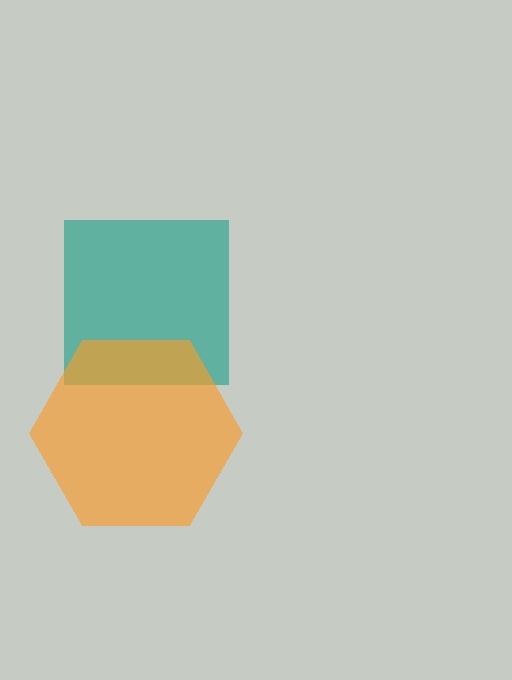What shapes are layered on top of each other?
The layered shapes are: a teal square, an orange hexagon.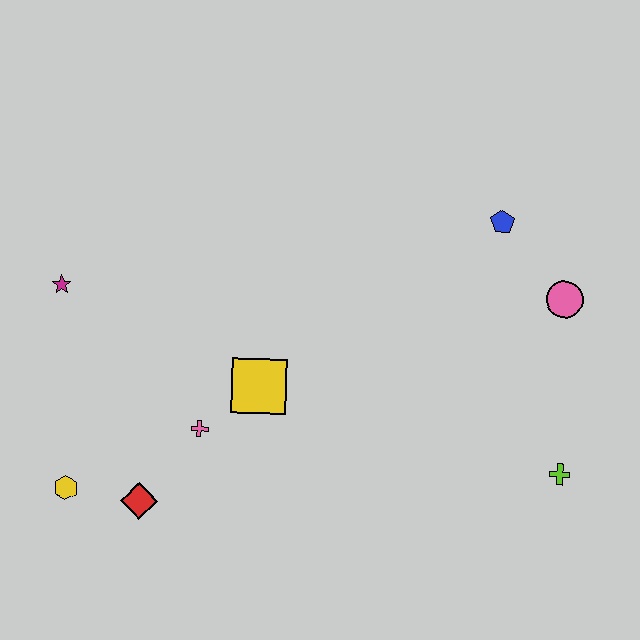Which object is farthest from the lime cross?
The magenta star is farthest from the lime cross.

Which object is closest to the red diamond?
The yellow hexagon is closest to the red diamond.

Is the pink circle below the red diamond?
No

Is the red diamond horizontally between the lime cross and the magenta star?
Yes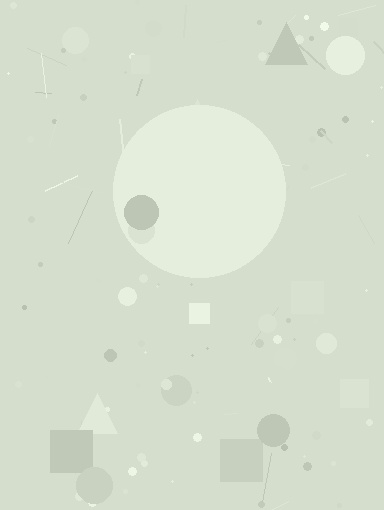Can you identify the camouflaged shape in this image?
The camouflaged shape is a circle.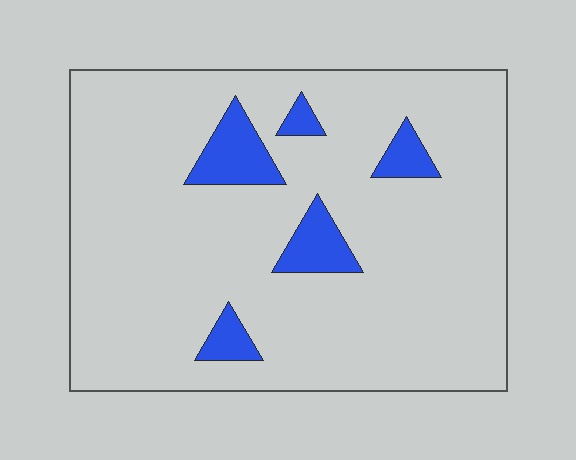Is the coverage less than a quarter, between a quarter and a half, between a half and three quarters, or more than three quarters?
Less than a quarter.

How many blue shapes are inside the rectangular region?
5.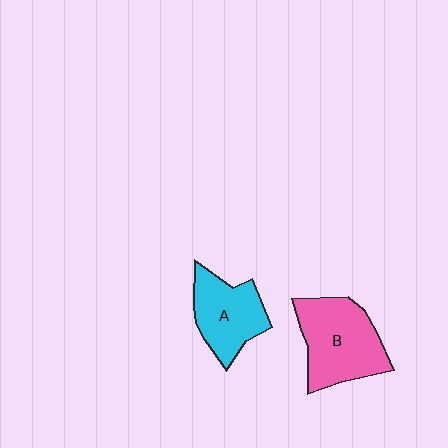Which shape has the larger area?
Shape B (pink).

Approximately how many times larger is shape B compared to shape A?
Approximately 1.3 times.